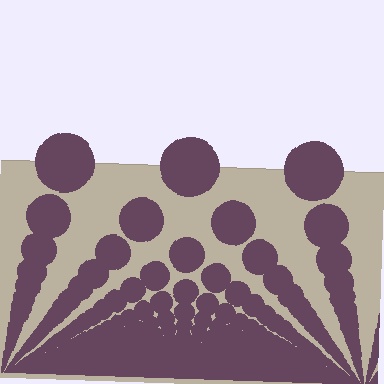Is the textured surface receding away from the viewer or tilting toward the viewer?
The surface appears to tilt toward the viewer. Texture elements get larger and sparser toward the top.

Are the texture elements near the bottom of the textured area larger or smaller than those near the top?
Smaller. The gradient is inverted — elements near the bottom are smaller and denser.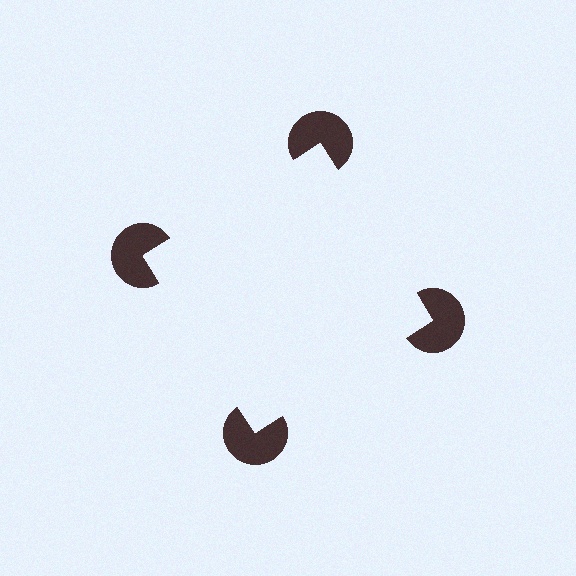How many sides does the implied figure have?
4 sides.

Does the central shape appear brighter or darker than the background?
It typically appears slightly brighter than the background, even though no actual brightness change is drawn.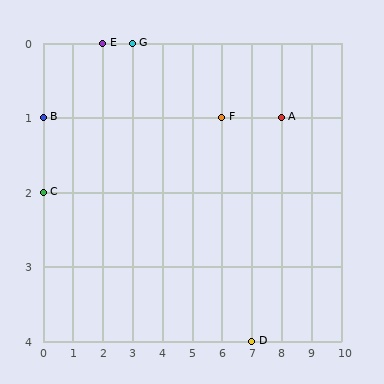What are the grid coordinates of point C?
Point C is at grid coordinates (0, 2).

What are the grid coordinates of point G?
Point G is at grid coordinates (3, 0).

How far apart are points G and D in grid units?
Points G and D are 4 columns and 4 rows apart (about 5.7 grid units diagonally).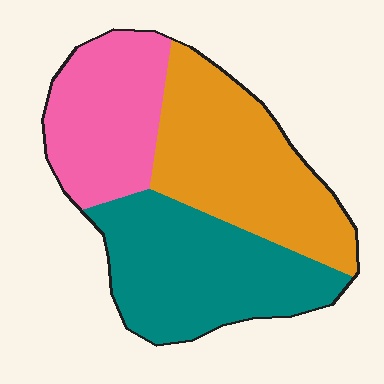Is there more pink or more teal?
Teal.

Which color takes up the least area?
Pink, at roughly 25%.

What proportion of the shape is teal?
Teal takes up about three eighths (3/8) of the shape.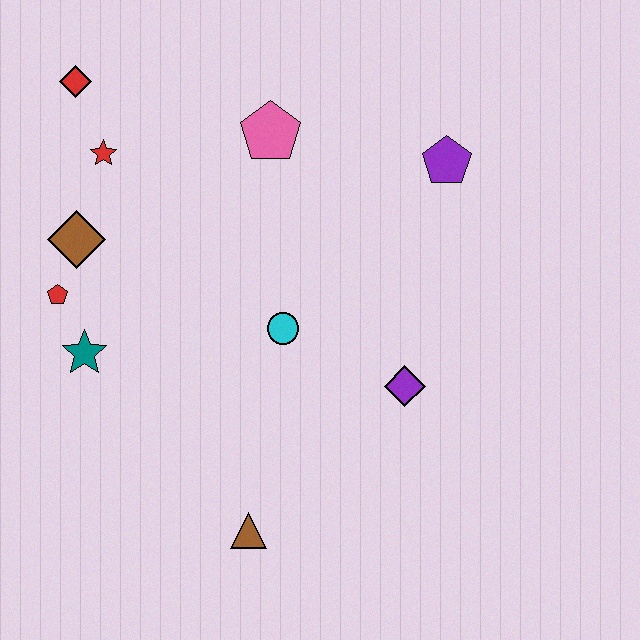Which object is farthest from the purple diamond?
The red diamond is farthest from the purple diamond.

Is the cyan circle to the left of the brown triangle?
No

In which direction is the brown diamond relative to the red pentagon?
The brown diamond is above the red pentagon.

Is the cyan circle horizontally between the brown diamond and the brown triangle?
No